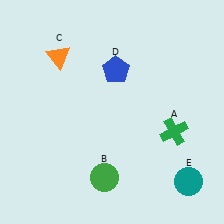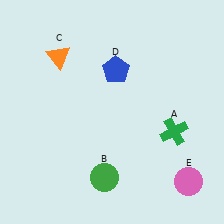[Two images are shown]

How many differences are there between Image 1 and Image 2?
There is 1 difference between the two images.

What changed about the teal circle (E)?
In Image 1, E is teal. In Image 2, it changed to pink.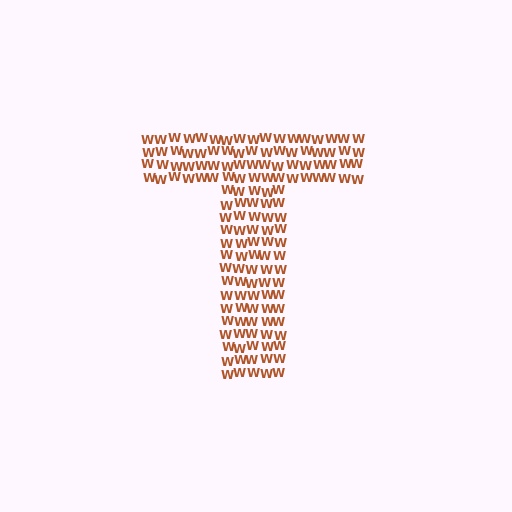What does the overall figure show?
The overall figure shows the letter T.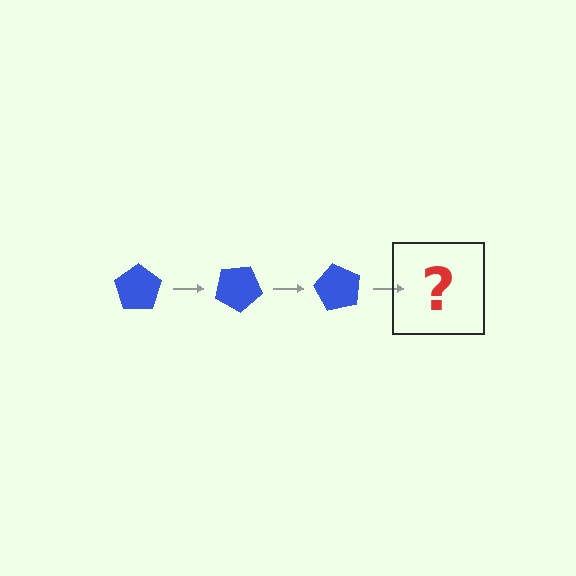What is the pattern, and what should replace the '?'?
The pattern is that the pentagon rotates 30 degrees each step. The '?' should be a blue pentagon rotated 90 degrees.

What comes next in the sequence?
The next element should be a blue pentagon rotated 90 degrees.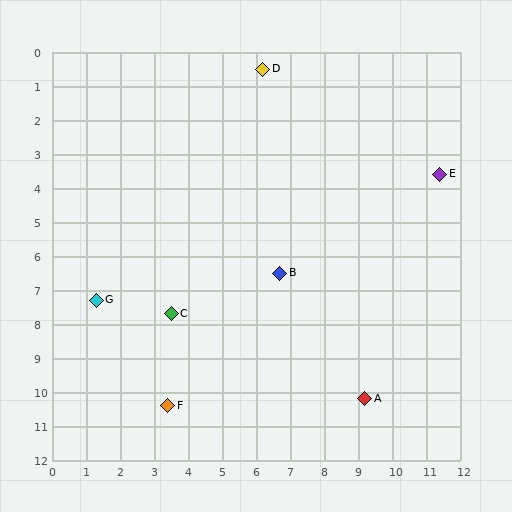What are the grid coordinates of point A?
Point A is at approximately (9.2, 10.2).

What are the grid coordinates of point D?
Point D is at approximately (6.2, 0.5).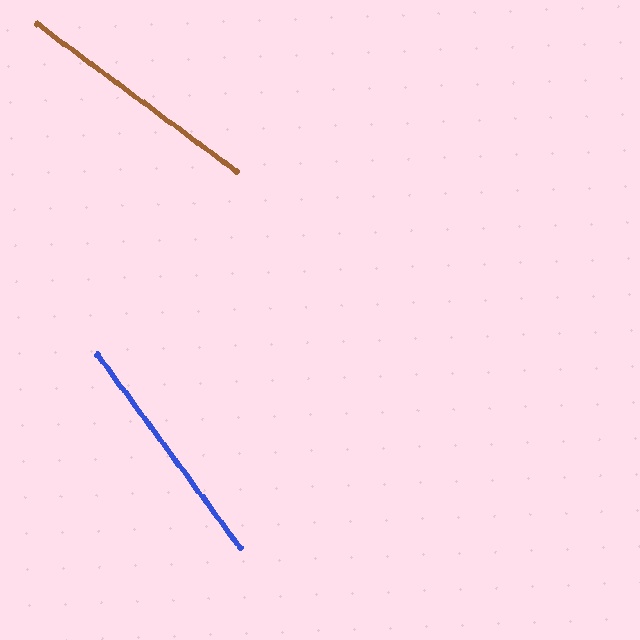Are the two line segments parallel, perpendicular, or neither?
Neither parallel nor perpendicular — they differ by about 17°.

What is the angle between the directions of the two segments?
Approximately 17 degrees.